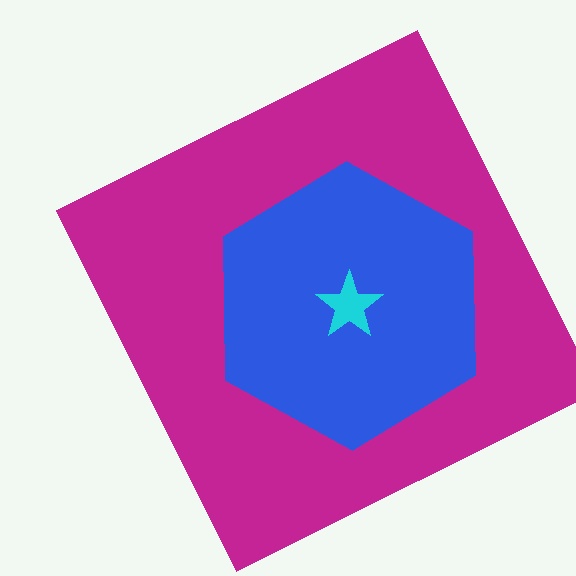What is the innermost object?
The cyan star.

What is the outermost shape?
The magenta square.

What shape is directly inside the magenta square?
The blue hexagon.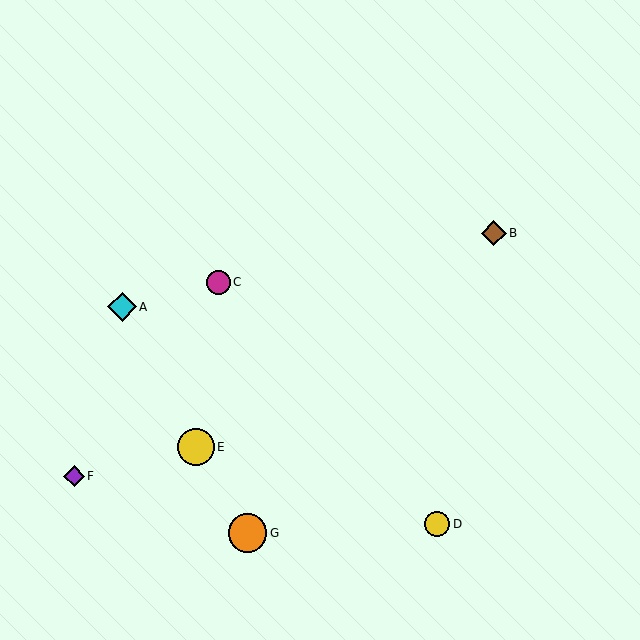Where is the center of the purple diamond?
The center of the purple diamond is at (74, 476).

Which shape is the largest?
The orange circle (labeled G) is the largest.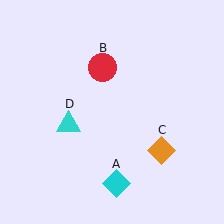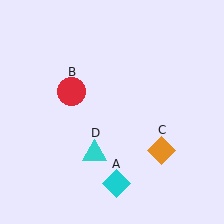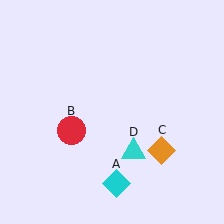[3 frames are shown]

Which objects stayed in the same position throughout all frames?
Cyan diamond (object A) and orange diamond (object C) remained stationary.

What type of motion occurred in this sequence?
The red circle (object B), cyan triangle (object D) rotated counterclockwise around the center of the scene.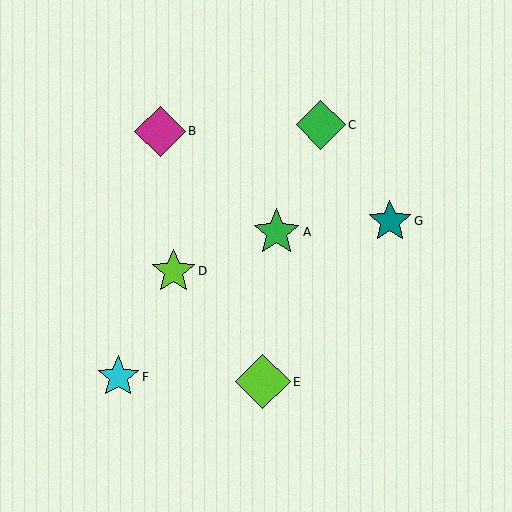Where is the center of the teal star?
The center of the teal star is at (390, 221).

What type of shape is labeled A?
Shape A is a green star.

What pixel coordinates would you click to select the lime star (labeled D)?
Click at (173, 271) to select the lime star D.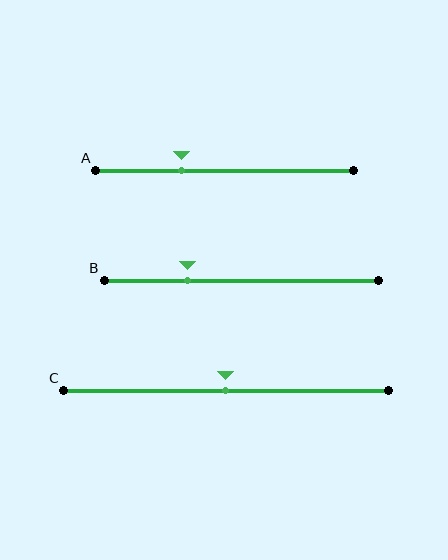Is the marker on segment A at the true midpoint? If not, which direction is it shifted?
No, the marker on segment A is shifted to the left by about 17% of the segment length.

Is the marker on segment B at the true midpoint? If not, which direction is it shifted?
No, the marker on segment B is shifted to the left by about 20% of the segment length.